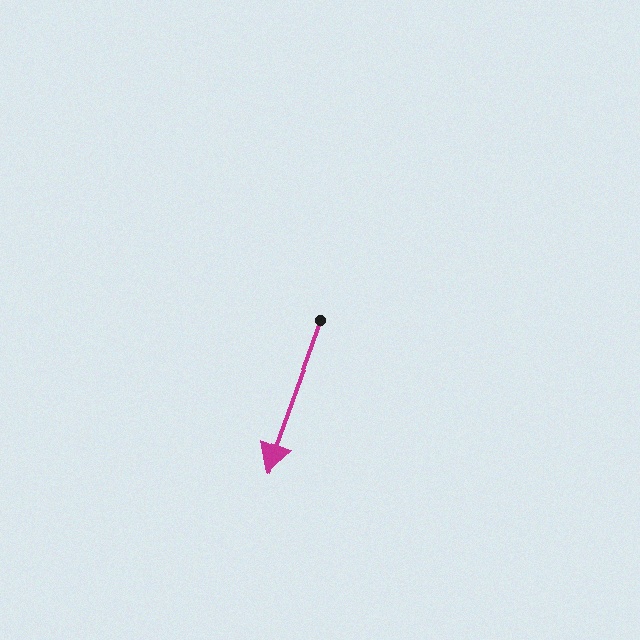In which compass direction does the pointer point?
South.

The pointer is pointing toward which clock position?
Roughly 7 o'clock.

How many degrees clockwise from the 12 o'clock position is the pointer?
Approximately 200 degrees.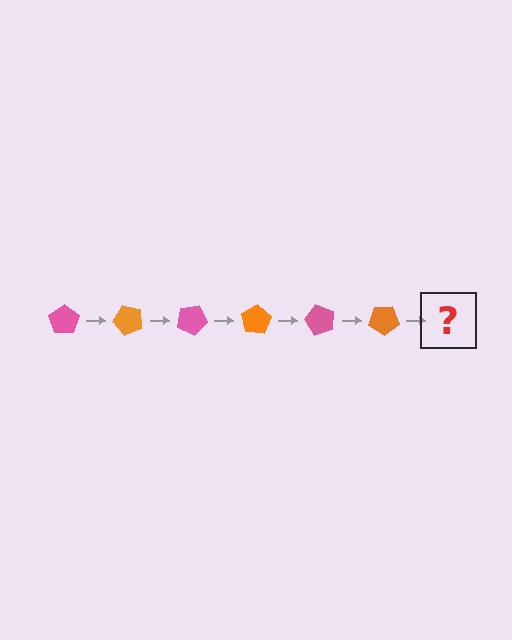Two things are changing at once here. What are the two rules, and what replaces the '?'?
The two rules are that it rotates 50 degrees each step and the color cycles through pink and orange. The '?' should be a pink pentagon, rotated 300 degrees from the start.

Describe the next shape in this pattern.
It should be a pink pentagon, rotated 300 degrees from the start.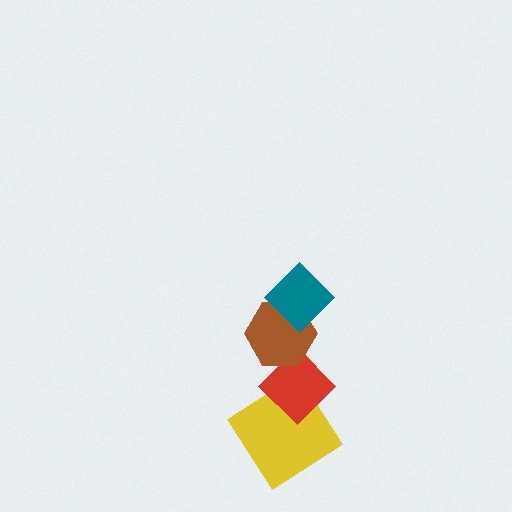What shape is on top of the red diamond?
The brown hexagon is on top of the red diamond.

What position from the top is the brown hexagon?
The brown hexagon is 2nd from the top.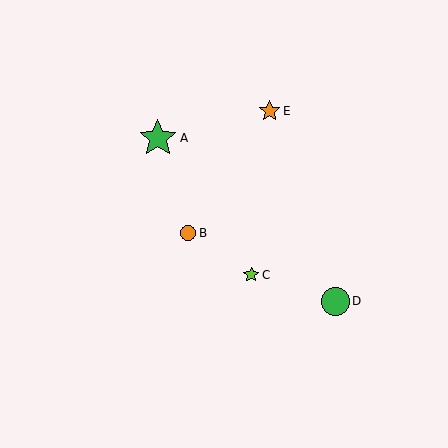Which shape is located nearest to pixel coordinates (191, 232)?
The orange circle (labeled B) at (188, 233) is nearest to that location.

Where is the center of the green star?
The center of the green star is at (158, 138).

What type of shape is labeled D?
Shape D is a green circle.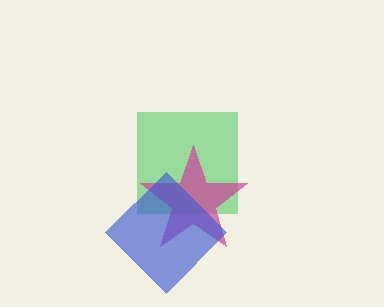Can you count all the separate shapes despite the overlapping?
Yes, there are 3 separate shapes.